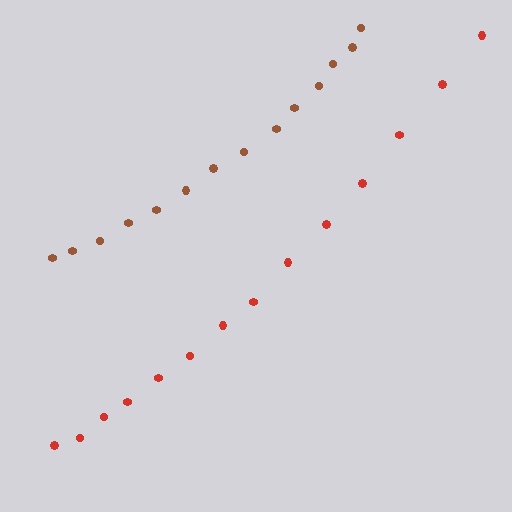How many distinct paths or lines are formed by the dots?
There are 2 distinct paths.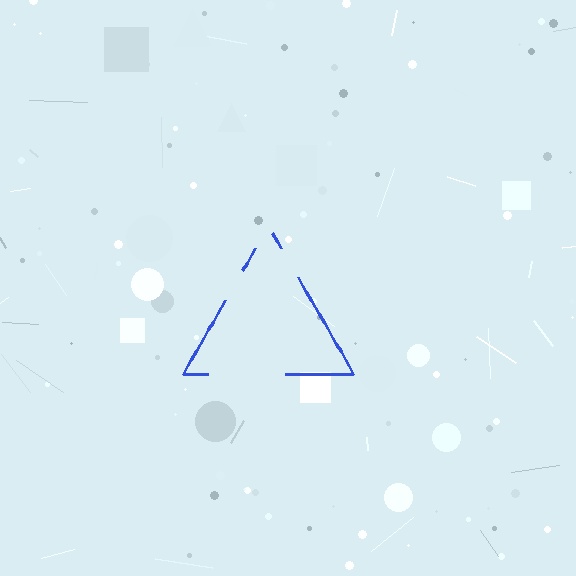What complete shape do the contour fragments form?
The contour fragments form a triangle.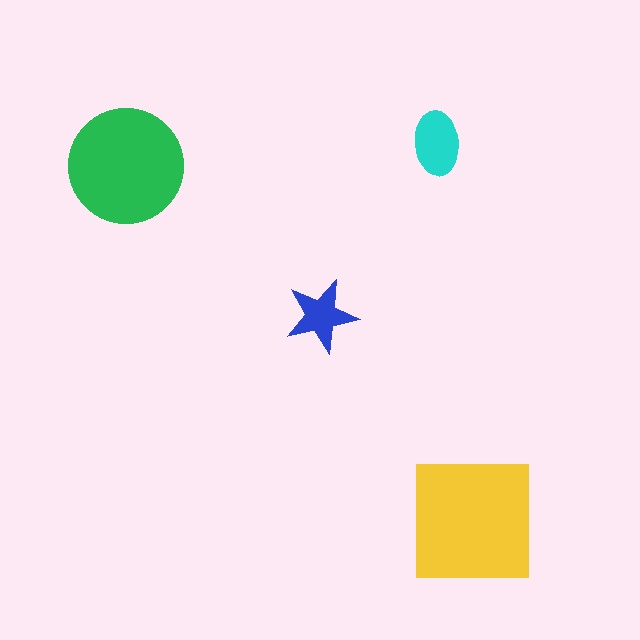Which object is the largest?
The yellow square.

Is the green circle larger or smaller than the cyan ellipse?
Larger.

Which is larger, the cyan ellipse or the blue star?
The cyan ellipse.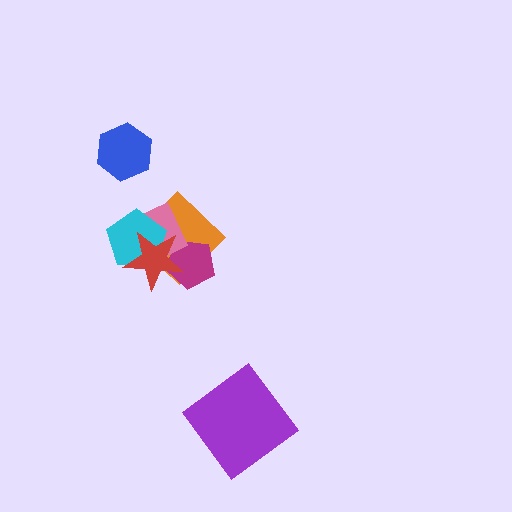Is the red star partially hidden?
No, no other shape covers it.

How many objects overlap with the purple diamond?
0 objects overlap with the purple diamond.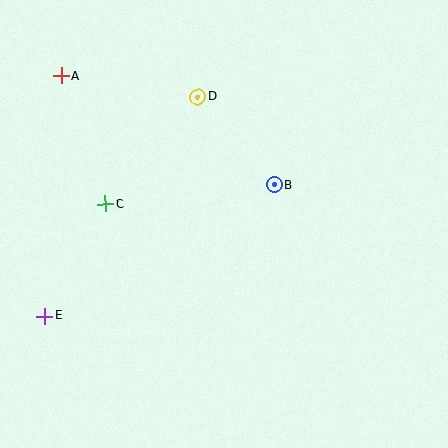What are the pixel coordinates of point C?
Point C is at (105, 204).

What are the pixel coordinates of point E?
Point E is at (45, 316).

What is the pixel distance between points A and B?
The distance between A and B is 239 pixels.